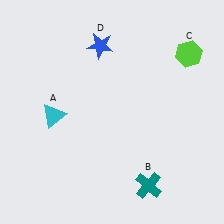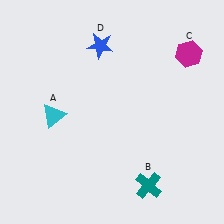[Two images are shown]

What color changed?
The hexagon (C) changed from lime in Image 1 to magenta in Image 2.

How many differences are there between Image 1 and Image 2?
There is 1 difference between the two images.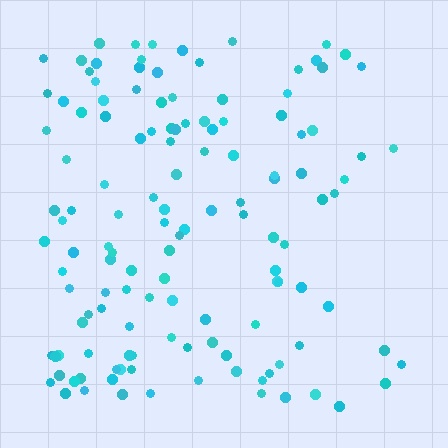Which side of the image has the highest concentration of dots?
The left.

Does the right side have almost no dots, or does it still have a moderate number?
Still a moderate number, just noticeably fewer than the left.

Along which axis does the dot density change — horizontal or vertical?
Horizontal.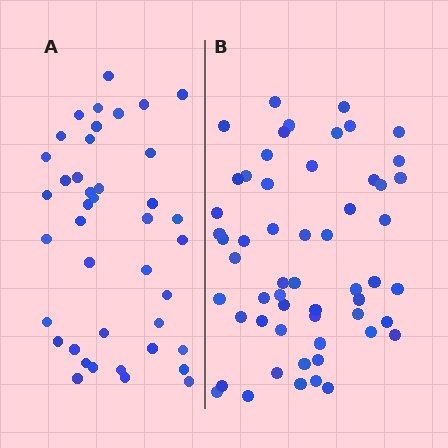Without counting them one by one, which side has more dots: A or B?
Region B (the right region) has more dots.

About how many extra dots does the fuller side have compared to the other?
Region B has approximately 15 more dots than region A.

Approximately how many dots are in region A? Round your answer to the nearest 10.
About 40 dots. (The exact count is 41, which rounds to 40.)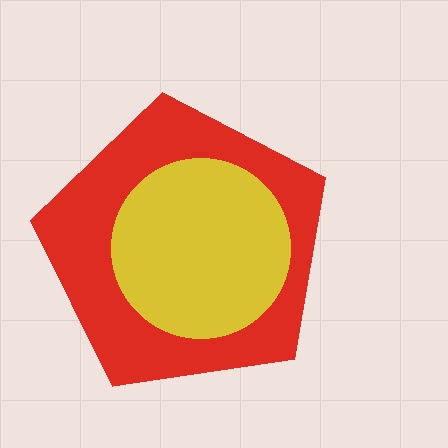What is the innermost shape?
The yellow circle.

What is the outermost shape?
The red pentagon.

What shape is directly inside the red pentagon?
The yellow circle.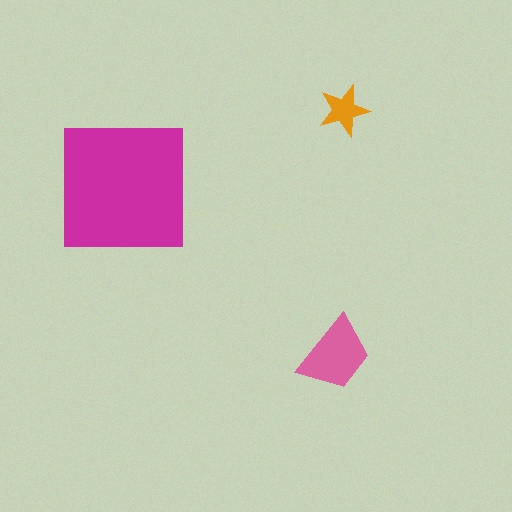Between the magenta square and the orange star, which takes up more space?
The magenta square.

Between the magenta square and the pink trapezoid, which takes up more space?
The magenta square.